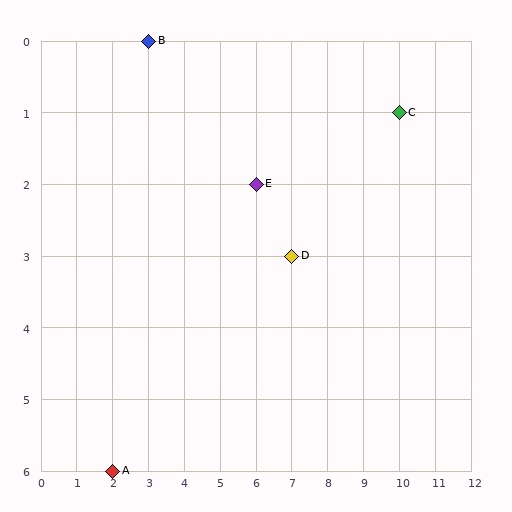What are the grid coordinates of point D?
Point D is at grid coordinates (7, 3).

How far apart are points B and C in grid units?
Points B and C are 7 columns and 1 row apart (about 7.1 grid units diagonally).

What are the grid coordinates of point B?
Point B is at grid coordinates (3, 0).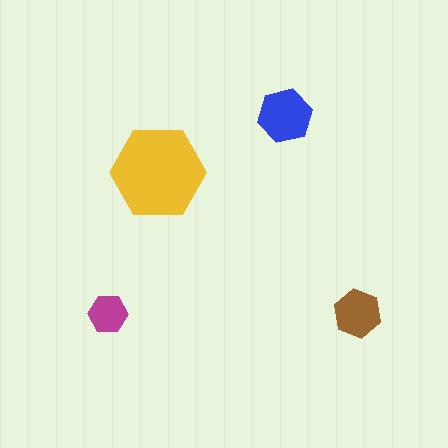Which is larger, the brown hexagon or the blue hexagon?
The blue one.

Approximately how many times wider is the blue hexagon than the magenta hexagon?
About 1.5 times wider.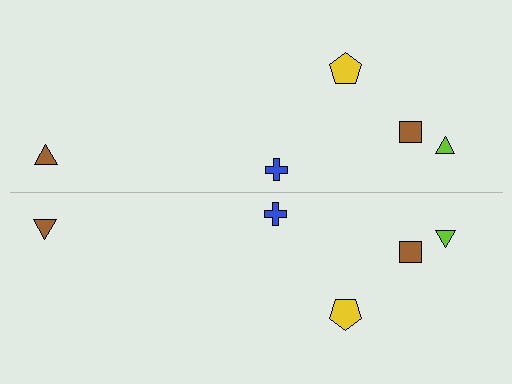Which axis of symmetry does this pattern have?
The pattern has a horizontal axis of symmetry running through the center of the image.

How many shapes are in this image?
There are 10 shapes in this image.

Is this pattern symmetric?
Yes, this pattern has bilateral (reflection) symmetry.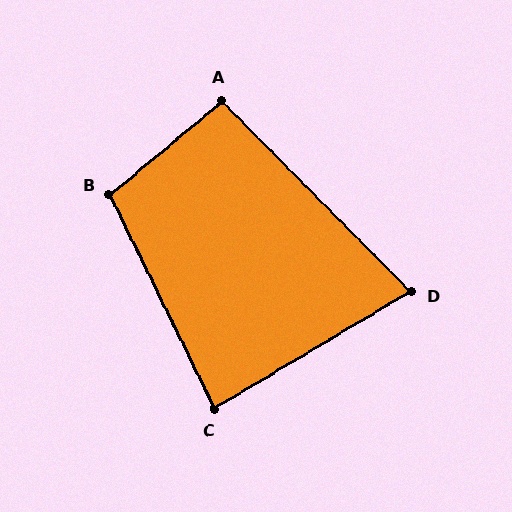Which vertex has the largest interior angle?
B, at approximately 104 degrees.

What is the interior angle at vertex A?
Approximately 95 degrees (approximately right).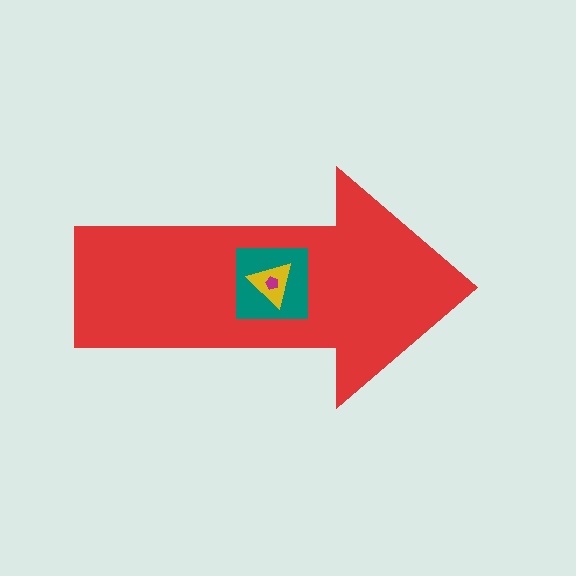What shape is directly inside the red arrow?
The teal square.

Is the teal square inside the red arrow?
Yes.